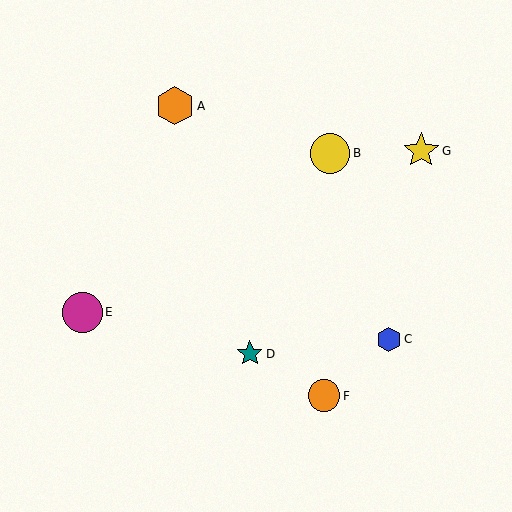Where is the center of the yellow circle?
The center of the yellow circle is at (330, 153).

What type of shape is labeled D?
Shape D is a teal star.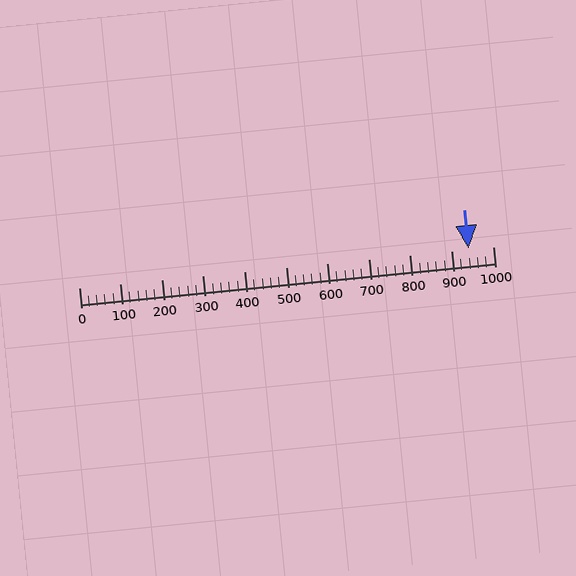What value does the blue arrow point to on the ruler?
The blue arrow points to approximately 940.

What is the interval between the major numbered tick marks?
The major tick marks are spaced 100 units apart.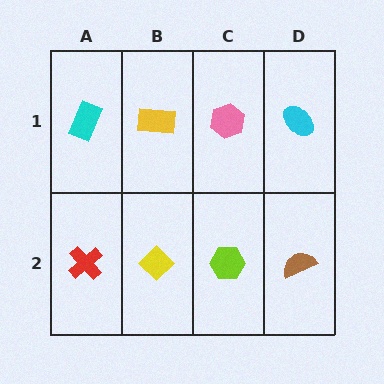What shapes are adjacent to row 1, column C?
A lime hexagon (row 2, column C), a yellow rectangle (row 1, column B), a cyan ellipse (row 1, column D).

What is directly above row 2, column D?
A cyan ellipse.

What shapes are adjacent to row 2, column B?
A yellow rectangle (row 1, column B), a red cross (row 2, column A), a lime hexagon (row 2, column C).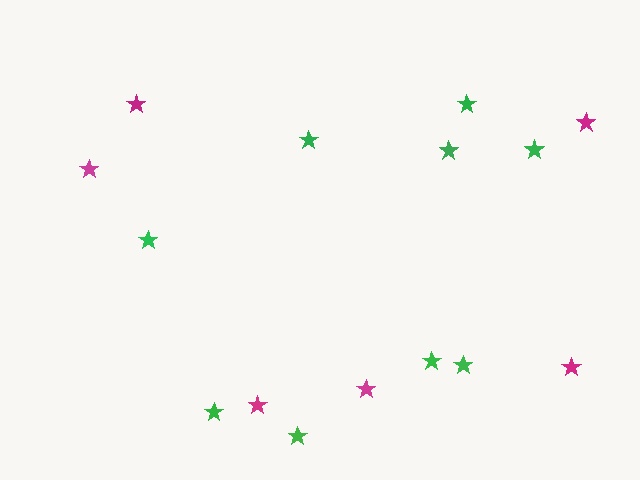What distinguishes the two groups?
There are 2 groups: one group of magenta stars (6) and one group of green stars (9).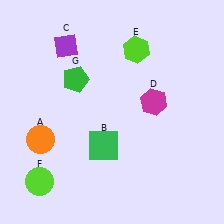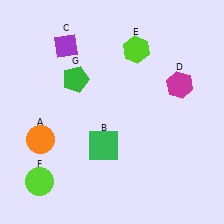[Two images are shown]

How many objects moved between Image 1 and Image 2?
1 object moved between the two images.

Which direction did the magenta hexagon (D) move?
The magenta hexagon (D) moved right.